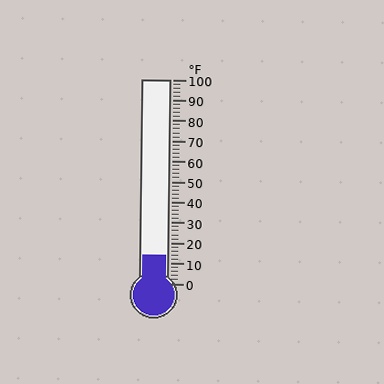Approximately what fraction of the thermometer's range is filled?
The thermometer is filled to approximately 15% of its range.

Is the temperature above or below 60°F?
The temperature is below 60°F.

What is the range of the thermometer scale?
The thermometer scale ranges from 0°F to 100°F.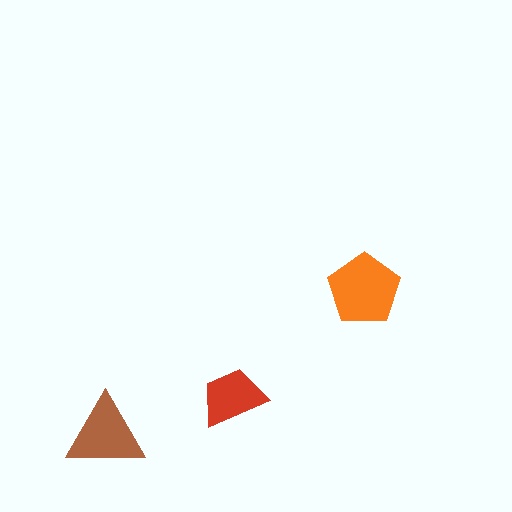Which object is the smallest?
The red trapezoid.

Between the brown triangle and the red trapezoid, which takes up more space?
The brown triangle.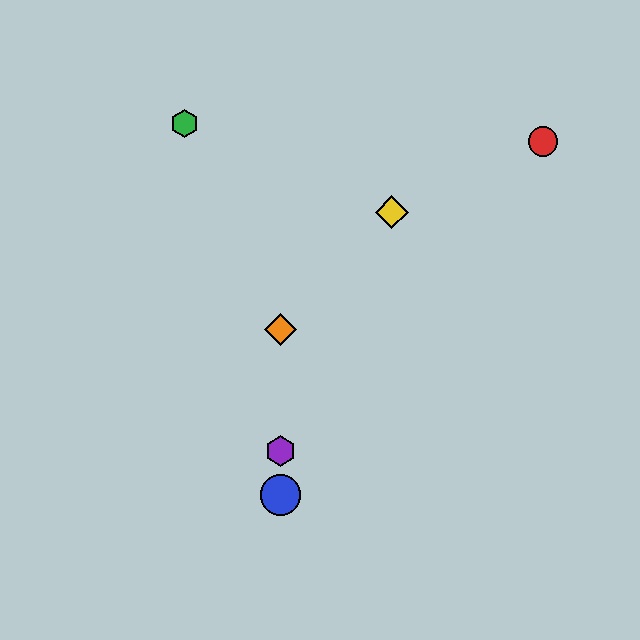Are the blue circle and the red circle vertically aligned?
No, the blue circle is at x≈280 and the red circle is at x≈543.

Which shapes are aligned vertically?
The blue circle, the purple hexagon, the orange diamond are aligned vertically.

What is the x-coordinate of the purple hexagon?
The purple hexagon is at x≈280.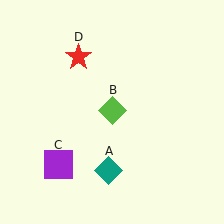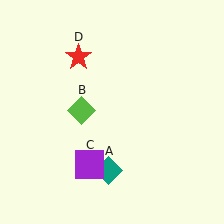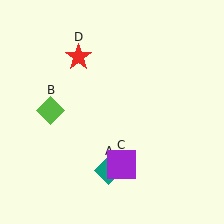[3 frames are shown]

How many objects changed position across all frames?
2 objects changed position: lime diamond (object B), purple square (object C).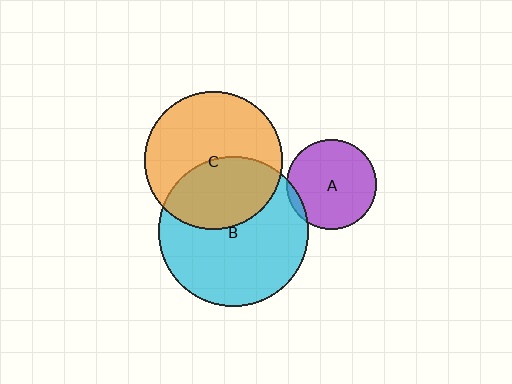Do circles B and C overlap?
Yes.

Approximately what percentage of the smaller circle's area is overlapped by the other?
Approximately 40%.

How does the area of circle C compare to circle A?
Approximately 2.4 times.